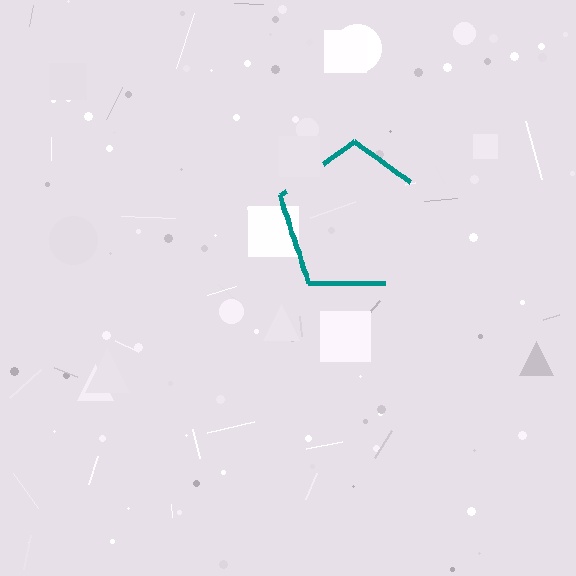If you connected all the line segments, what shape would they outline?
They would outline a pentagon.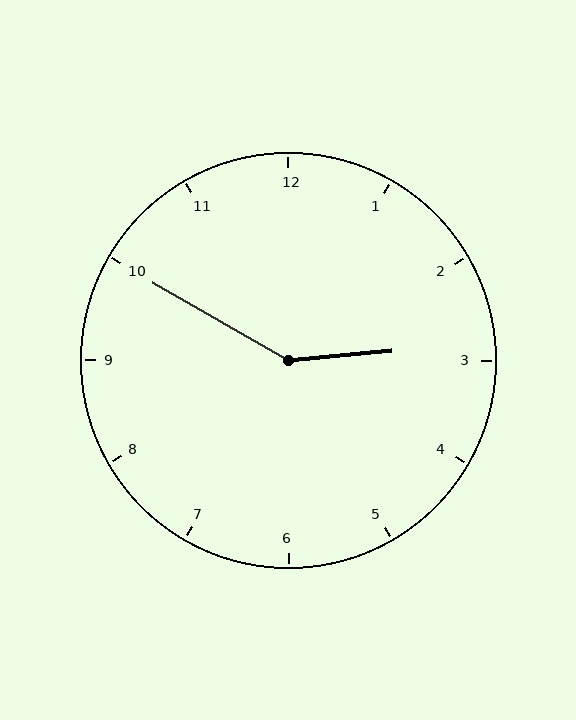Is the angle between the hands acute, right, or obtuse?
It is obtuse.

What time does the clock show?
2:50.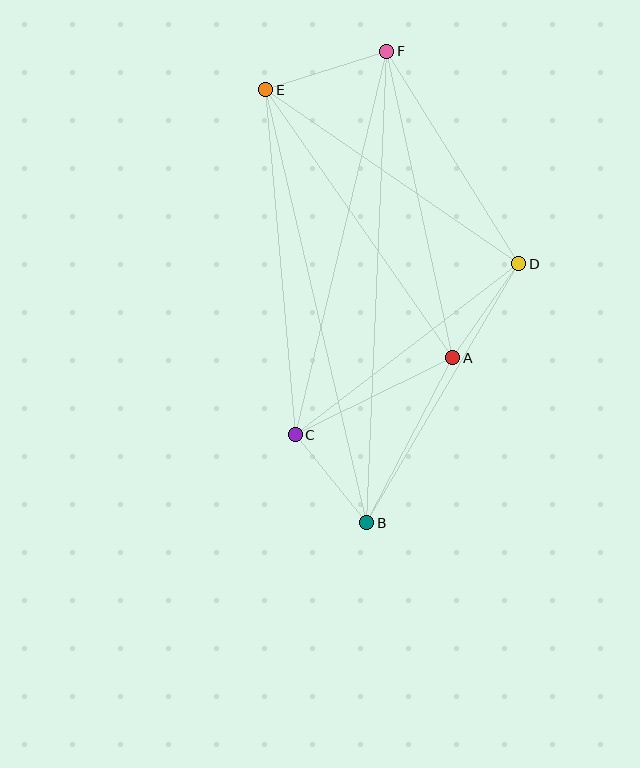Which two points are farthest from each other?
Points B and F are farthest from each other.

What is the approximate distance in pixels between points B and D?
The distance between B and D is approximately 300 pixels.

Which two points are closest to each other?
Points B and C are closest to each other.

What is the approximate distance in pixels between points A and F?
The distance between A and F is approximately 314 pixels.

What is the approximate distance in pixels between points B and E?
The distance between B and E is approximately 445 pixels.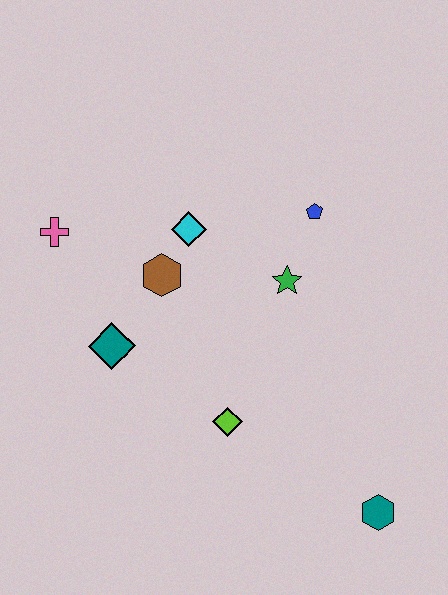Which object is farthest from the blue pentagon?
The teal hexagon is farthest from the blue pentagon.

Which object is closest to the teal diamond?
The brown hexagon is closest to the teal diamond.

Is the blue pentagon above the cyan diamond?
Yes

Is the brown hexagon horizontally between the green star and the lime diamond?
No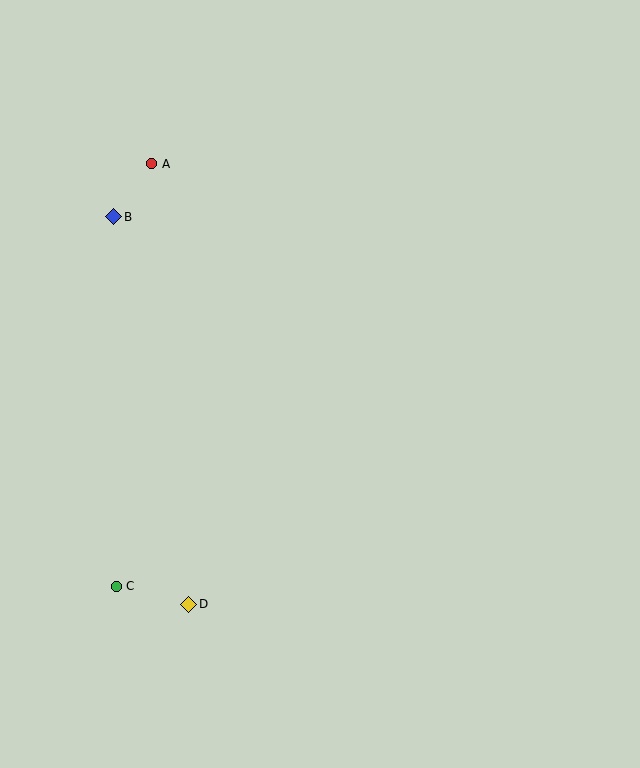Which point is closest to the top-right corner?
Point A is closest to the top-right corner.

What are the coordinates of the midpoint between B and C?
The midpoint between B and C is at (115, 402).